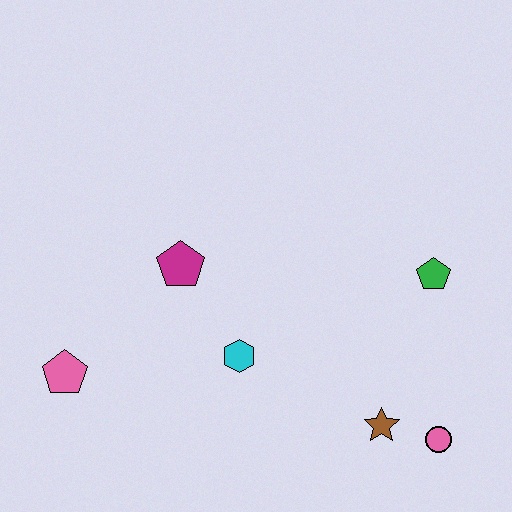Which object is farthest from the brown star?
The pink pentagon is farthest from the brown star.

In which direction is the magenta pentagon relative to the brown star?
The magenta pentagon is to the left of the brown star.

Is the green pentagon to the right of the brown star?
Yes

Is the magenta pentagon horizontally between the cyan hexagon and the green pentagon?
No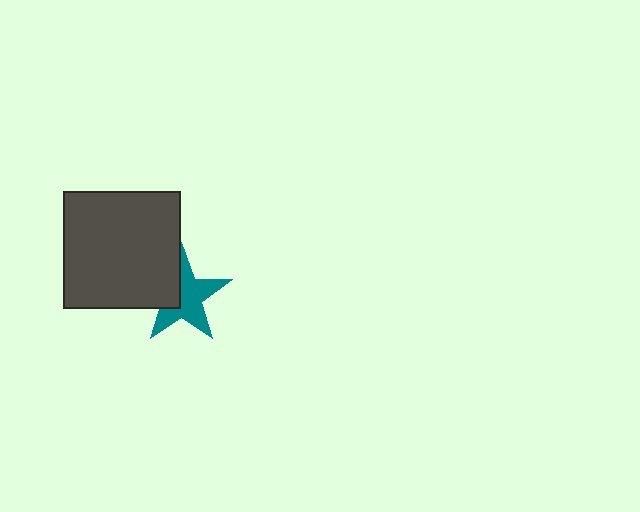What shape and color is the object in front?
The object in front is a dark gray square.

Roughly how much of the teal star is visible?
About half of it is visible (roughly 64%).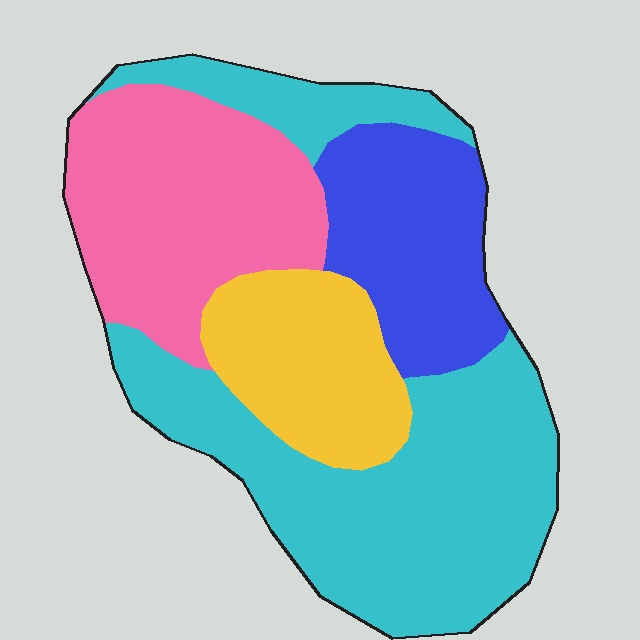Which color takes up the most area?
Cyan, at roughly 40%.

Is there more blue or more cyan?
Cyan.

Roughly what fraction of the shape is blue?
Blue takes up less than a quarter of the shape.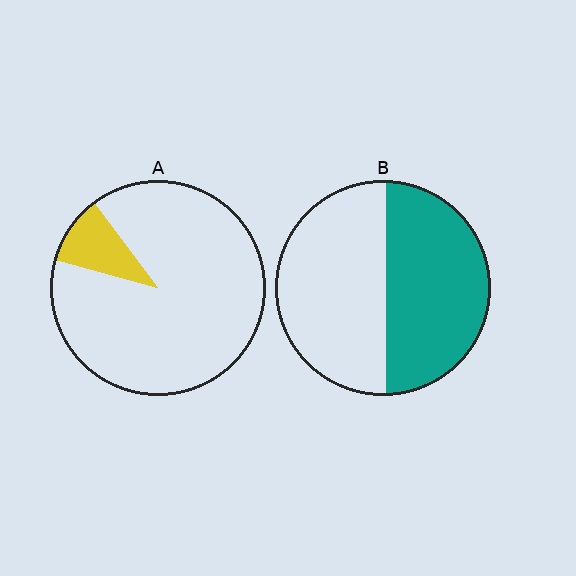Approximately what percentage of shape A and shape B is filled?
A is approximately 10% and B is approximately 50%.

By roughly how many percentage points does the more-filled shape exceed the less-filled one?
By roughly 40 percentage points (B over A).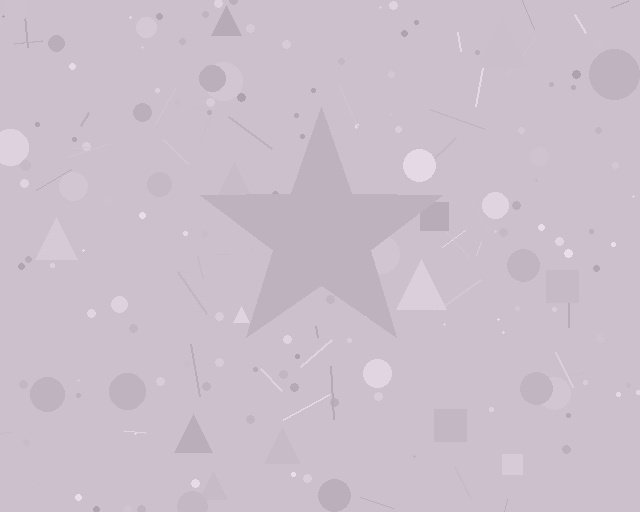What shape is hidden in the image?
A star is hidden in the image.